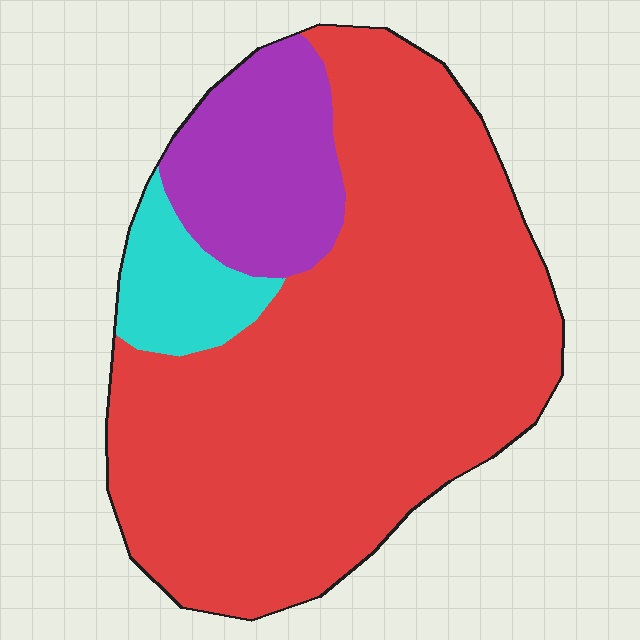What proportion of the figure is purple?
Purple covers about 15% of the figure.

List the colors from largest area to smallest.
From largest to smallest: red, purple, cyan.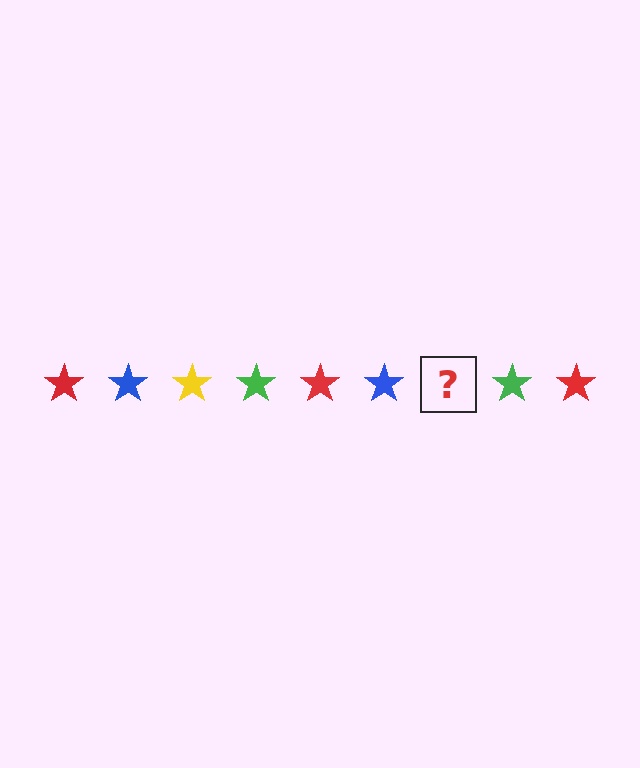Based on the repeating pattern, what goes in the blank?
The blank should be a yellow star.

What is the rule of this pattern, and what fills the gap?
The rule is that the pattern cycles through red, blue, yellow, green stars. The gap should be filled with a yellow star.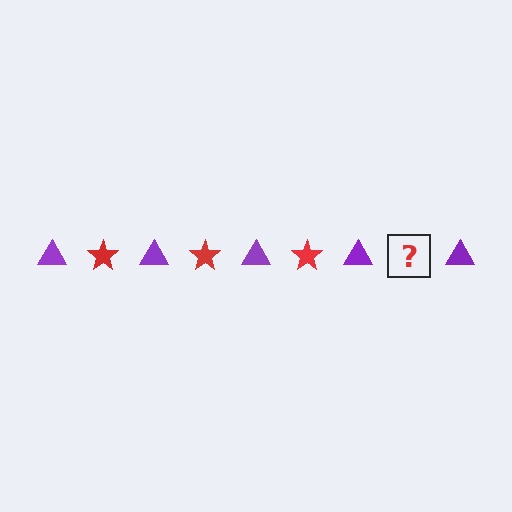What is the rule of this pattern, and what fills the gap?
The rule is that the pattern alternates between purple triangle and red star. The gap should be filled with a red star.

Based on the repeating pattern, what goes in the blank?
The blank should be a red star.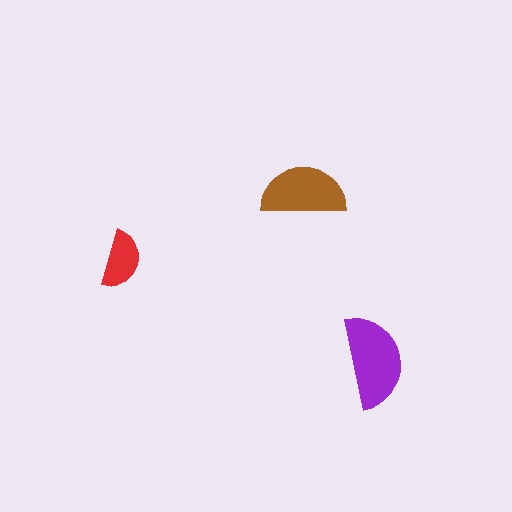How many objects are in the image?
There are 3 objects in the image.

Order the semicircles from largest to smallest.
the purple one, the brown one, the red one.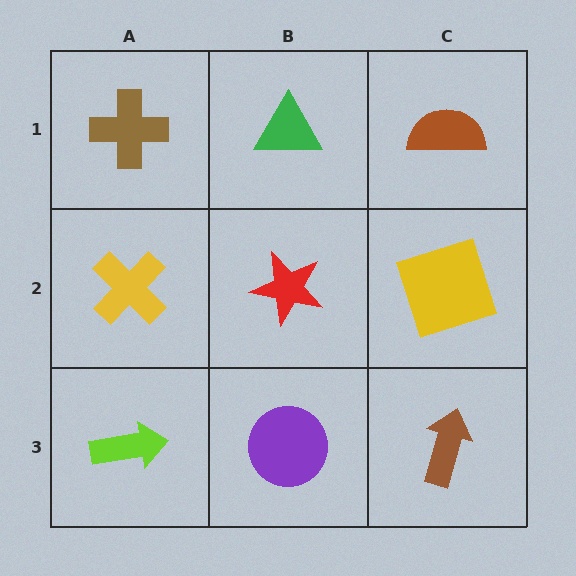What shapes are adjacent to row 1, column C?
A yellow square (row 2, column C), a green triangle (row 1, column B).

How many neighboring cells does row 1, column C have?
2.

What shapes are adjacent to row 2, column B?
A green triangle (row 1, column B), a purple circle (row 3, column B), a yellow cross (row 2, column A), a yellow square (row 2, column C).